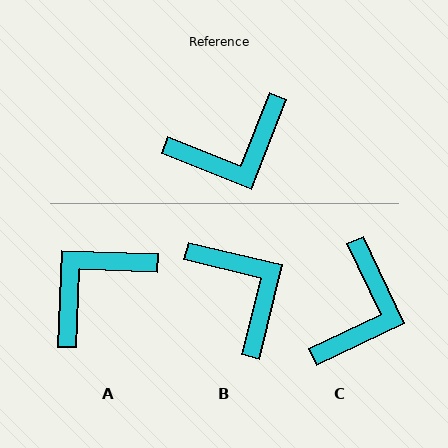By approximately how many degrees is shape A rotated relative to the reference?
Approximately 161 degrees clockwise.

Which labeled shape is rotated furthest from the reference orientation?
A, about 161 degrees away.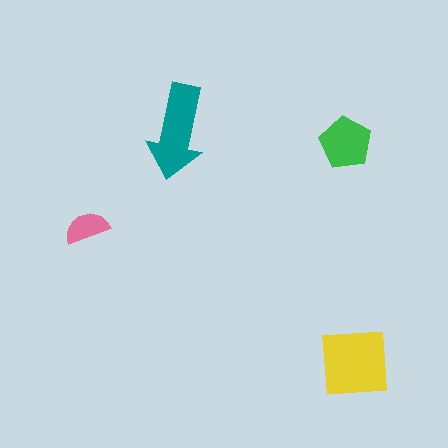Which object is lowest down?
The yellow square is bottommost.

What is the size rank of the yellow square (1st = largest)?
1st.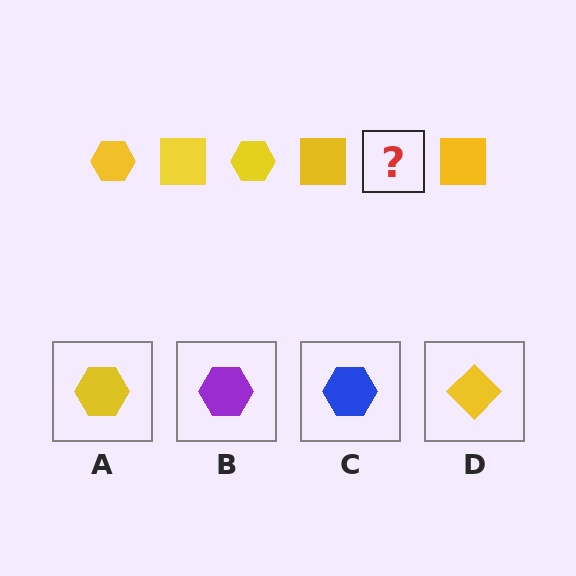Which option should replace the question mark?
Option A.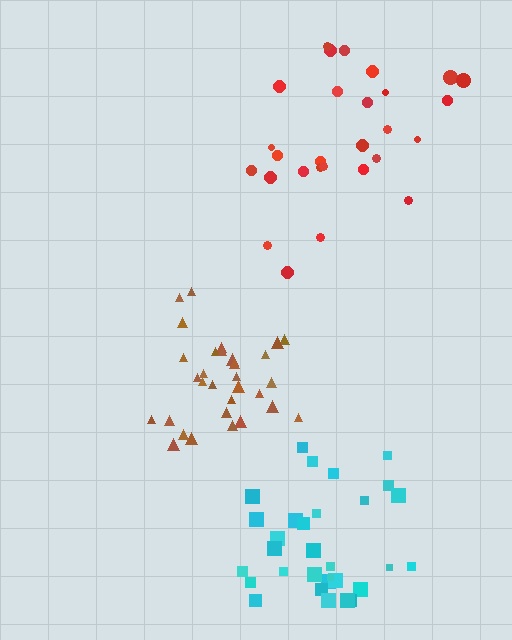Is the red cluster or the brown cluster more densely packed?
Brown.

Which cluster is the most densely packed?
Brown.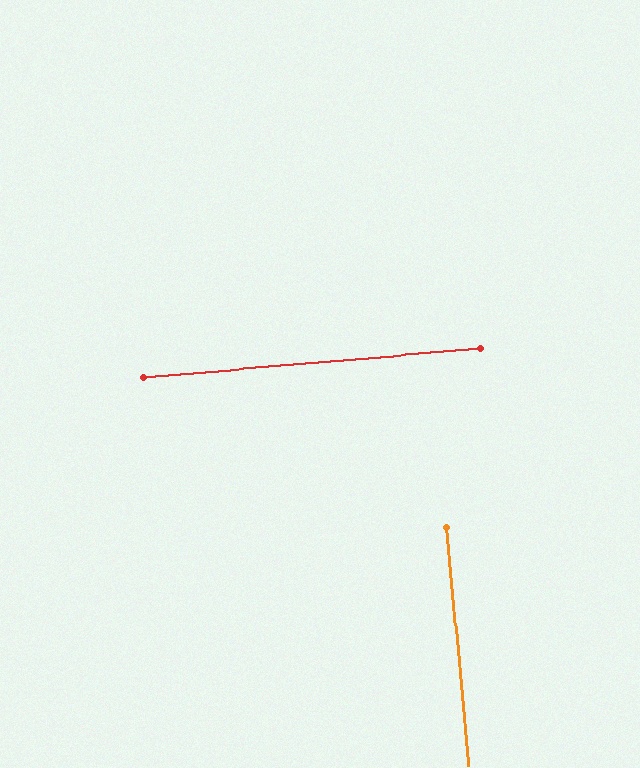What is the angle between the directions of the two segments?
Approximately 89 degrees.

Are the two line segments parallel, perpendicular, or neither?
Perpendicular — they meet at approximately 89°.